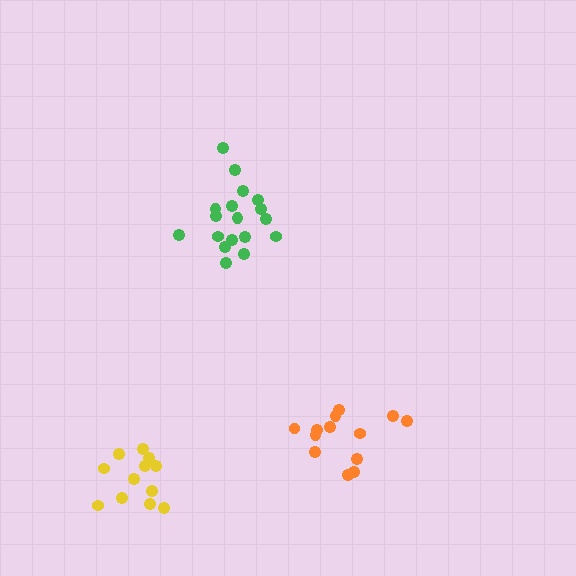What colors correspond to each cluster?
The clusters are colored: orange, green, yellow.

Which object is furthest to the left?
The yellow cluster is leftmost.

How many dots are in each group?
Group 1: 13 dots, Group 2: 18 dots, Group 3: 12 dots (43 total).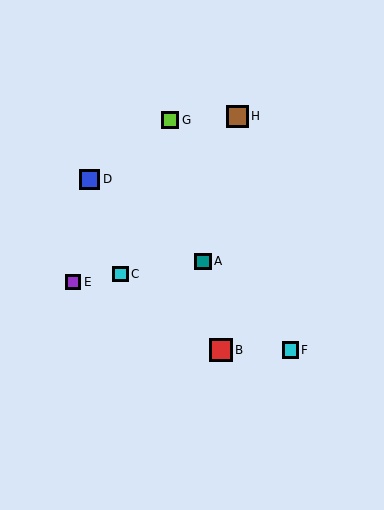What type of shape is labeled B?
Shape B is a red square.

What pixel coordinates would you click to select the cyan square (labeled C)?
Click at (121, 274) to select the cyan square C.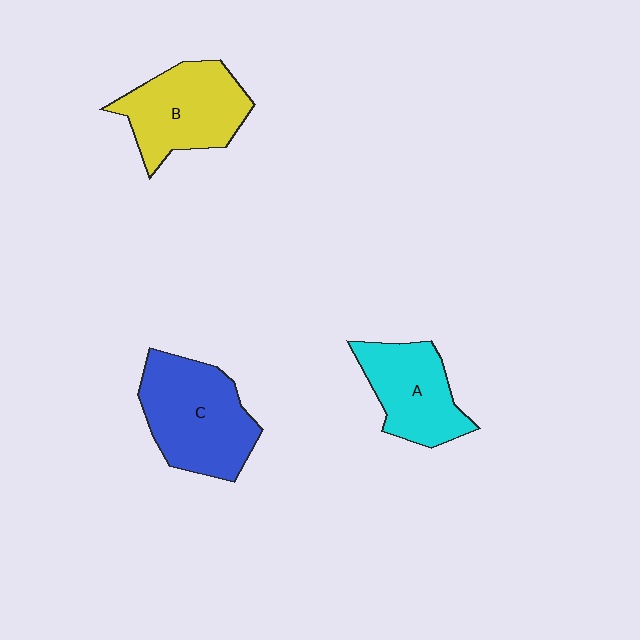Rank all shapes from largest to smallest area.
From largest to smallest: C (blue), B (yellow), A (cyan).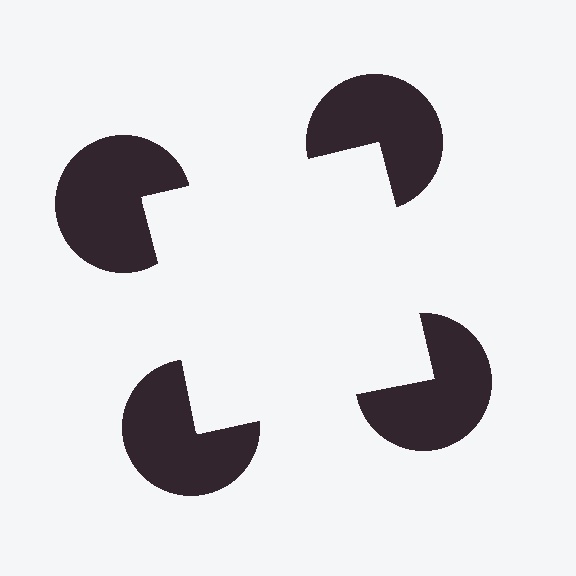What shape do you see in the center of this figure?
An illusory square — its edges are inferred from the aligned wedge cuts in the pac-man discs, not physically drawn.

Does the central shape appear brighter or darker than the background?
It typically appears slightly brighter than the background, even though no actual brightness change is drawn.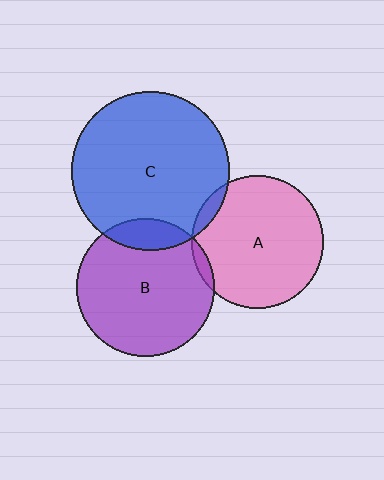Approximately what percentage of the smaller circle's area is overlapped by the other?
Approximately 5%.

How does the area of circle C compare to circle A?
Approximately 1.4 times.